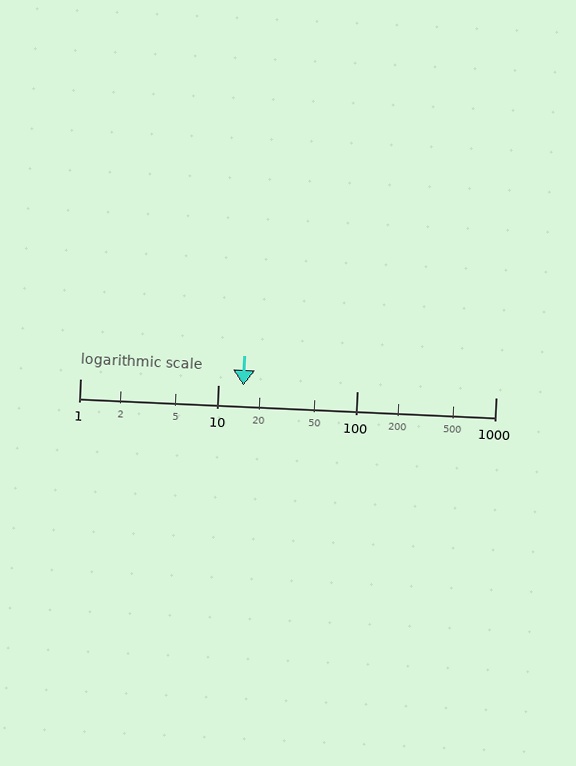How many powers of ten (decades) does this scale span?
The scale spans 3 decades, from 1 to 1000.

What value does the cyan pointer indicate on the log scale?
The pointer indicates approximately 15.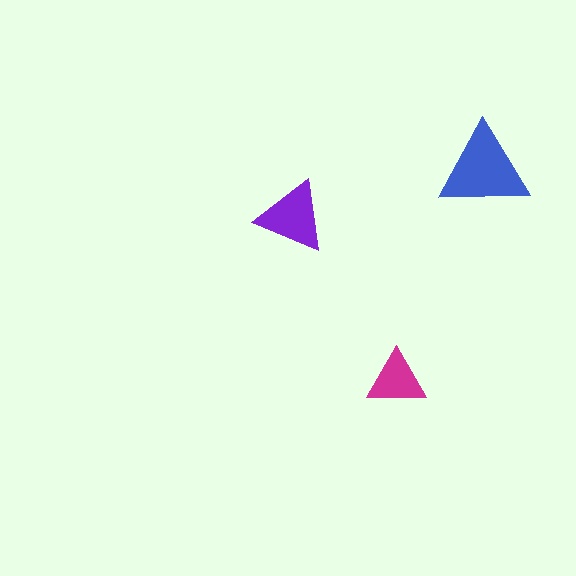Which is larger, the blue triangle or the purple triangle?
The blue one.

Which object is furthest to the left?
The purple triangle is leftmost.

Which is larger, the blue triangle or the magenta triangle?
The blue one.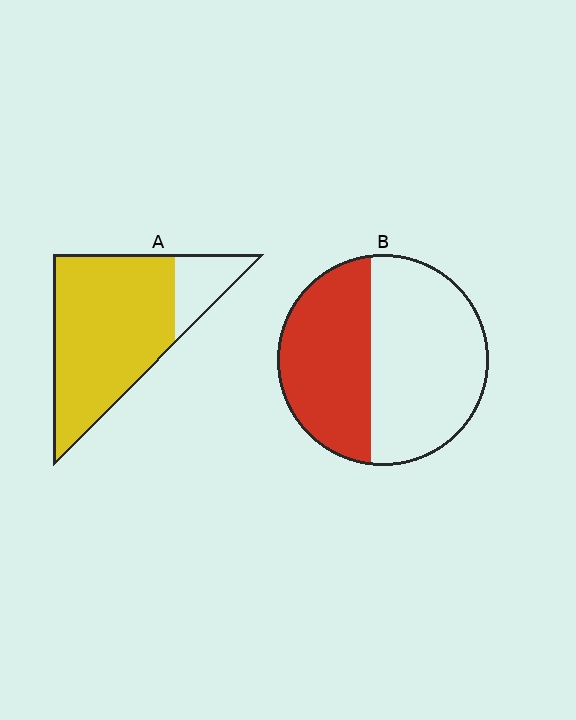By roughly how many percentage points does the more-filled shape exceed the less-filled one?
By roughly 40 percentage points (A over B).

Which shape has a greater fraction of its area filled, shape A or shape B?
Shape A.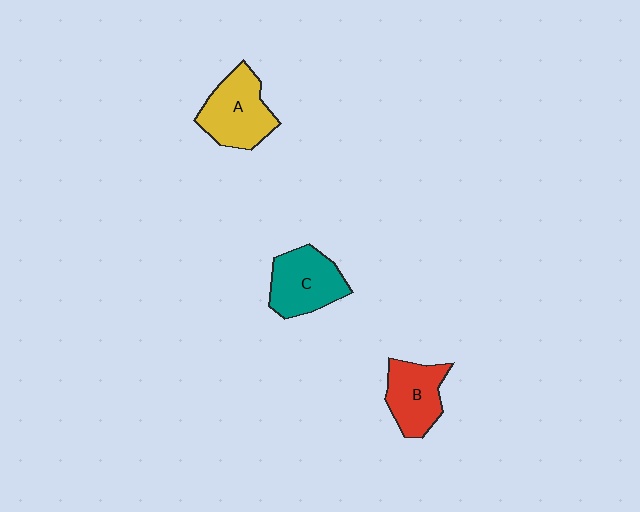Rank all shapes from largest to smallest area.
From largest to smallest: A (yellow), C (teal), B (red).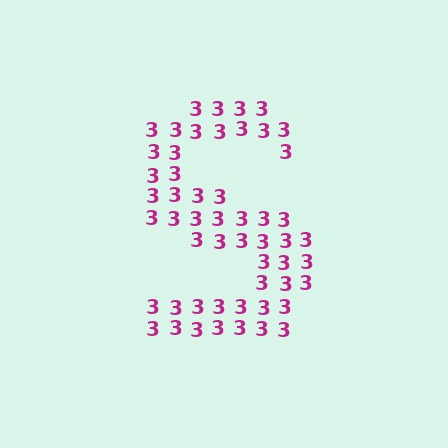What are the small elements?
The small elements are digit 3's.